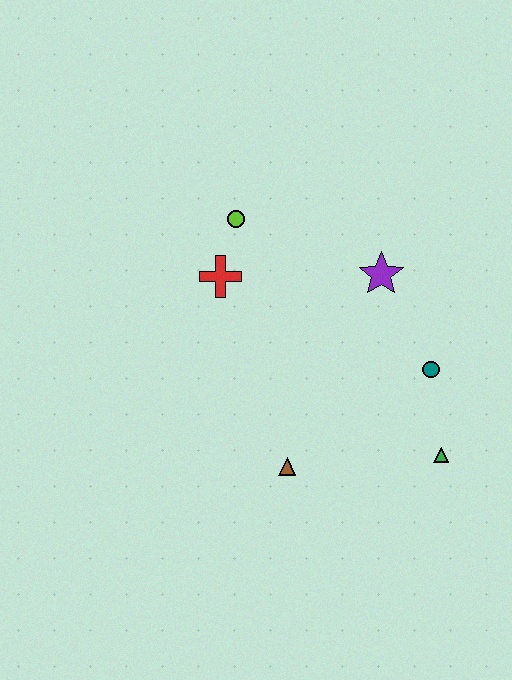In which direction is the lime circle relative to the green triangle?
The lime circle is above the green triangle.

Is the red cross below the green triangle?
No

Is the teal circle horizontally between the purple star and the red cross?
No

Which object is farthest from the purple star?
The brown triangle is farthest from the purple star.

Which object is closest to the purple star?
The teal circle is closest to the purple star.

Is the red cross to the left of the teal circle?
Yes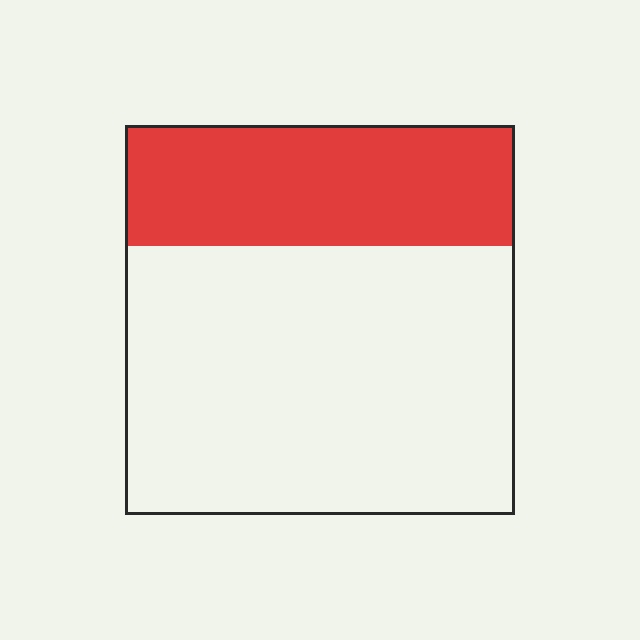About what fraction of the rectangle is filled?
About one third (1/3).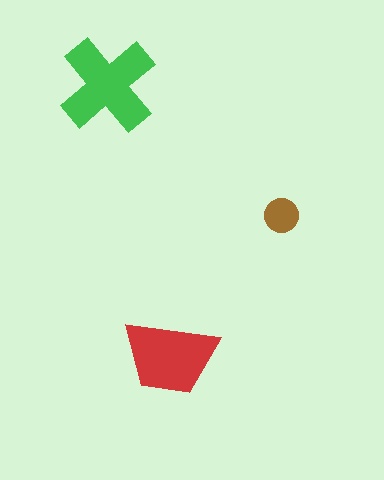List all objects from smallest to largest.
The brown circle, the red trapezoid, the green cross.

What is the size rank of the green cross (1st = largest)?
1st.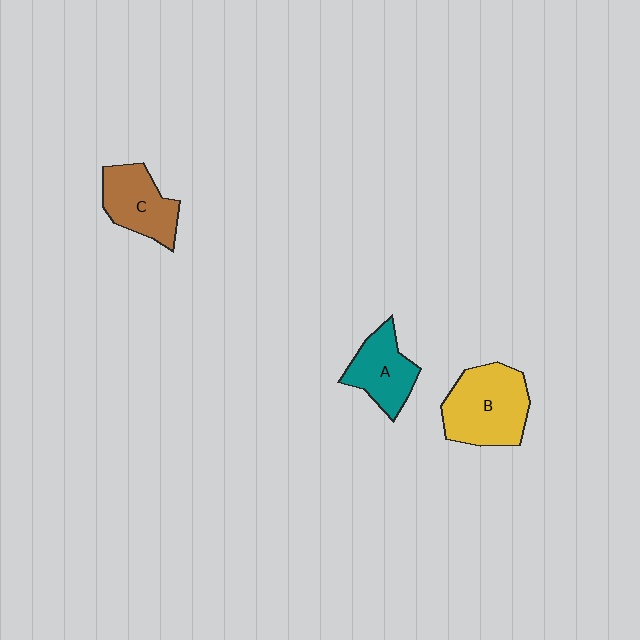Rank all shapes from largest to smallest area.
From largest to smallest: B (yellow), C (brown), A (teal).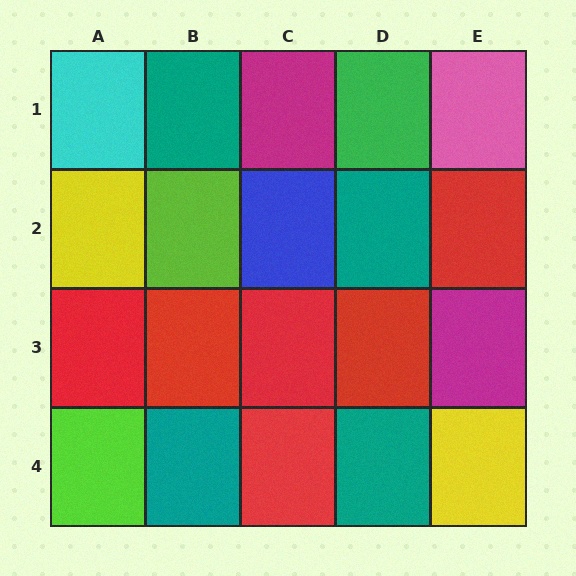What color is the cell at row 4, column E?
Yellow.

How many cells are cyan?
1 cell is cyan.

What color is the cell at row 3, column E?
Magenta.